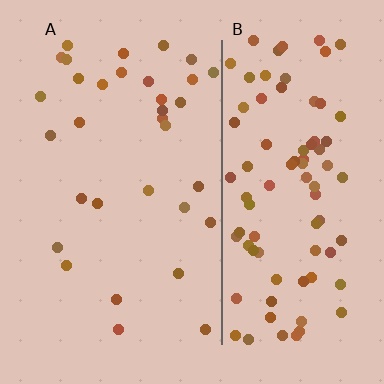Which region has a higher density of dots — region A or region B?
B (the right).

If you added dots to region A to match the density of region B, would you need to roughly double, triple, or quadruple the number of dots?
Approximately triple.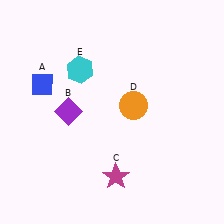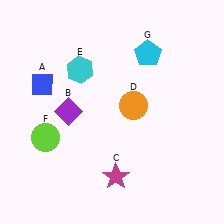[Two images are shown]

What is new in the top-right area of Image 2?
A cyan pentagon (G) was added in the top-right area of Image 2.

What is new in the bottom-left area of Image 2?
A lime circle (F) was added in the bottom-left area of Image 2.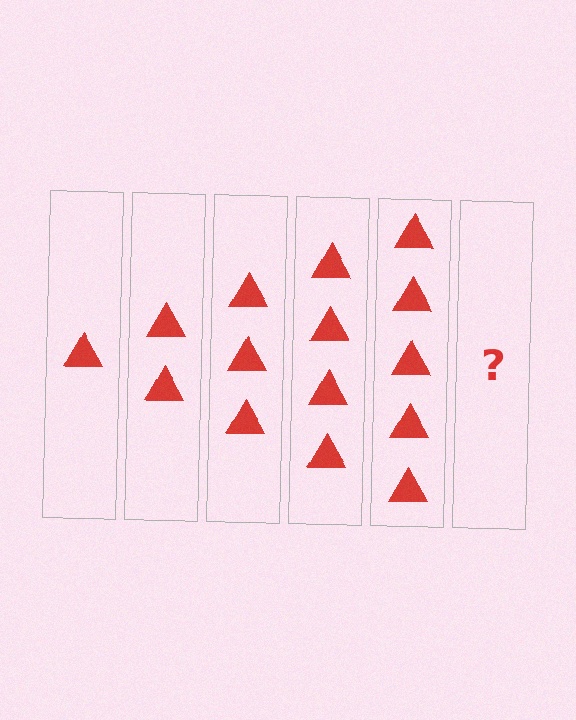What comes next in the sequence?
The next element should be 6 triangles.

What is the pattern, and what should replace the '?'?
The pattern is that each step adds one more triangle. The '?' should be 6 triangles.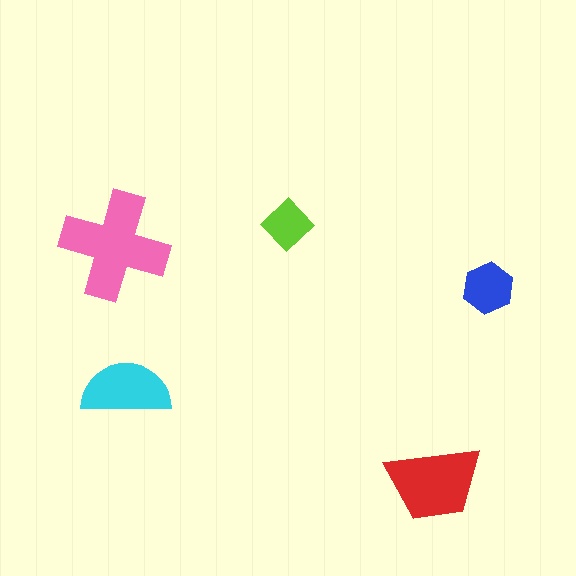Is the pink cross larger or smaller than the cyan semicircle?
Larger.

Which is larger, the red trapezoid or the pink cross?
The pink cross.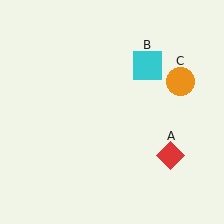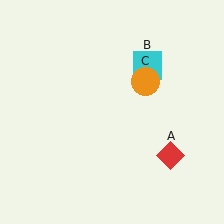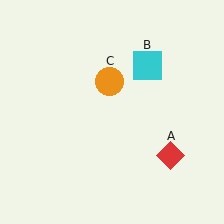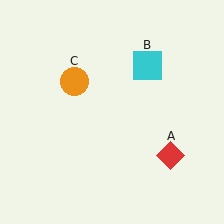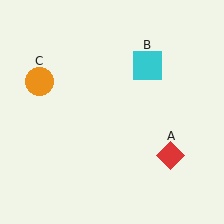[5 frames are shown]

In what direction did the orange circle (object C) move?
The orange circle (object C) moved left.